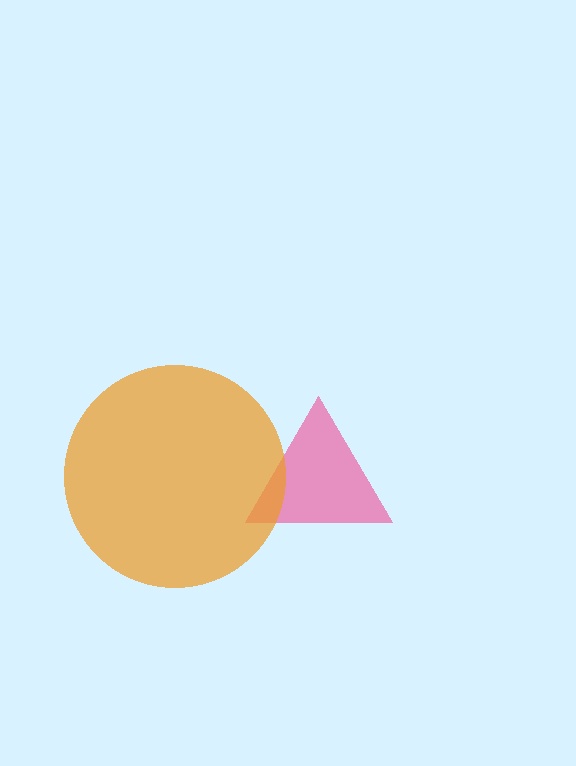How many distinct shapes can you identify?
There are 2 distinct shapes: a pink triangle, an orange circle.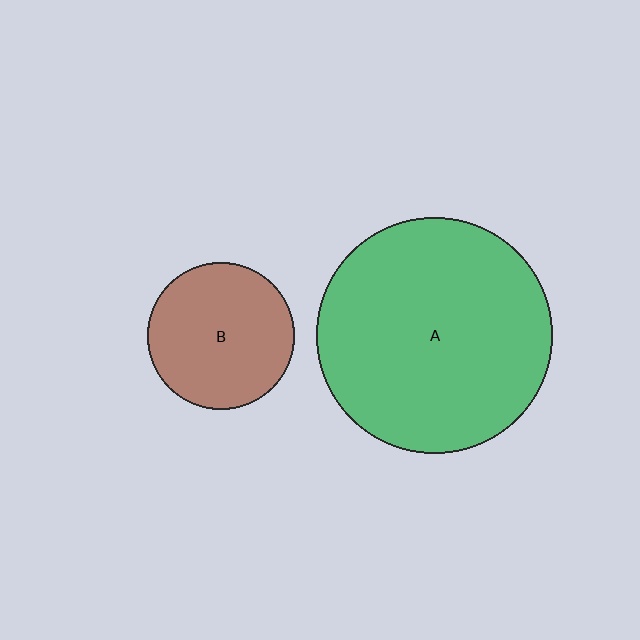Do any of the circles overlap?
No, none of the circles overlap.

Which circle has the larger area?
Circle A (green).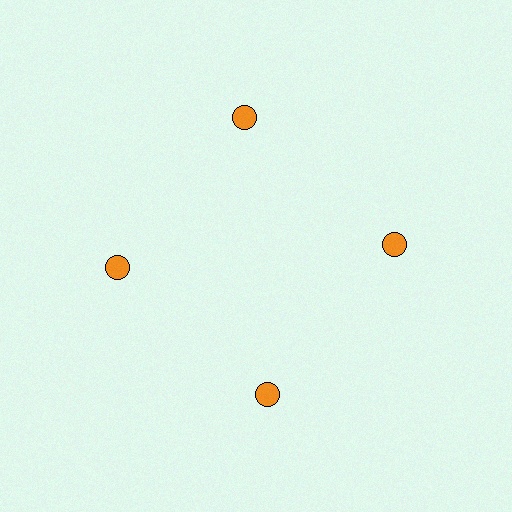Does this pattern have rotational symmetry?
Yes, this pattern has 4-fold rotational symmetry. It looks the same after rotating 90 degrees around the center.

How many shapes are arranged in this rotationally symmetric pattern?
There are 4 shapes, arranged in 4 groups of 1.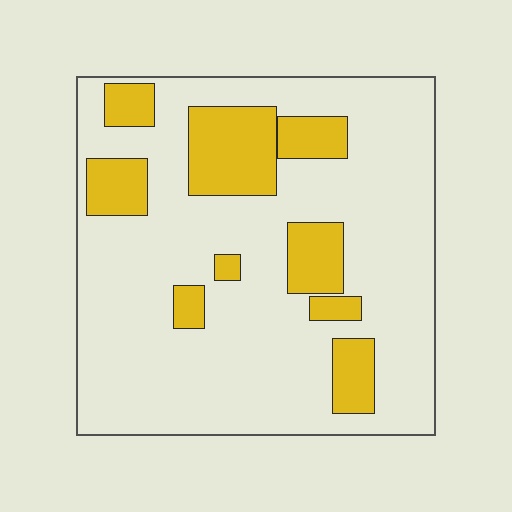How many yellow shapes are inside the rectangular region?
9.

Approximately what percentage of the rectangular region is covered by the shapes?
Approximately 20%.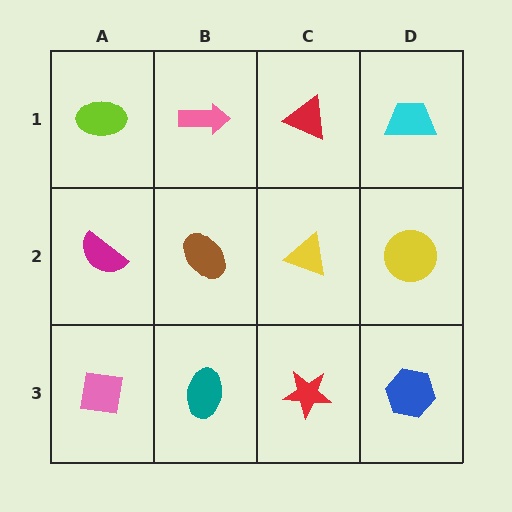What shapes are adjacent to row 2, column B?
A pink arrow (row 1, column B), a teal ellipse (row 3, column B), a magenta semicircle (row 2, column A), a yellow triangle (row 2, column C).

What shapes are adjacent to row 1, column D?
A yellow circle (row 2, column D), a red triangle (row 1, column C).